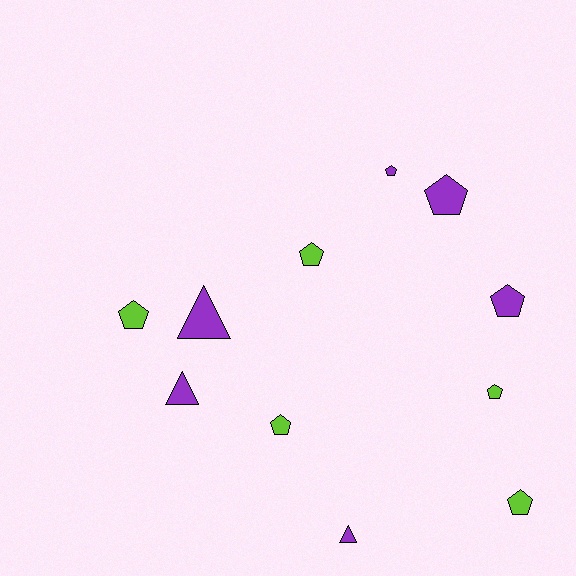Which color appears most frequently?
Purple, with 6 objects.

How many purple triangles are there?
There are 3 purple triangles.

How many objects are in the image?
There are 11 objects.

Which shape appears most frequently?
Pentagon, with 8 objects.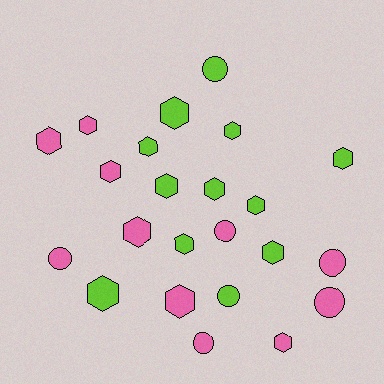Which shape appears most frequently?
Hexagon, with 16 objects.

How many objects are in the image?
There are 23 objects.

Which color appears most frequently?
Lime, with 12 objects.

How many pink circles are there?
There are 5 pink circles.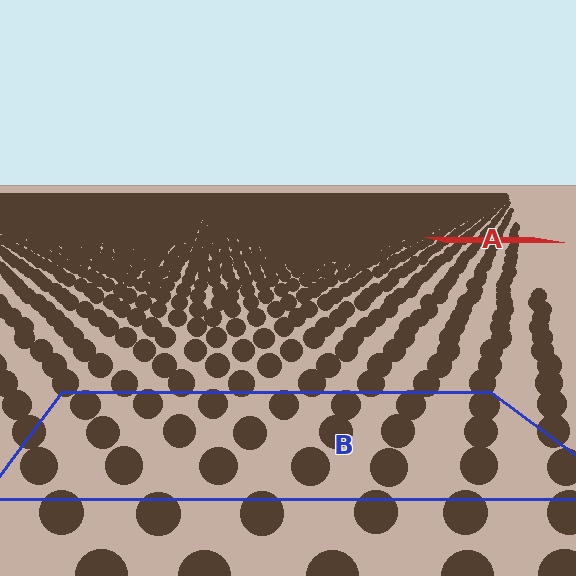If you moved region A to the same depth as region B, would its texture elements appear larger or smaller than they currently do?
They would appear larger. At a closer depth, the same texture elements are projected at a bigger on-screen size.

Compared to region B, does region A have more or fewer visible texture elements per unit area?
Region A has more texture elements per unit area — they are packed more densely because it is farther away.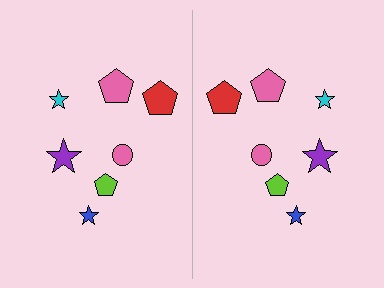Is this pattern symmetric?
Yes, this pattern has bilateral (reflection) symmetry.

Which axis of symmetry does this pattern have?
The pattern has a vertical axis of symmetry running through the center of the image.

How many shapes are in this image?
There are 14 shapes in this image.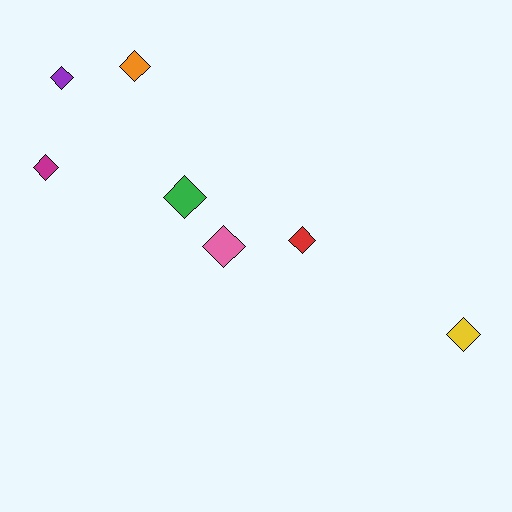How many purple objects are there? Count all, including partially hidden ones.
There is 1 purple object.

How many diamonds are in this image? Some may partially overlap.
There are 7 diamonds.